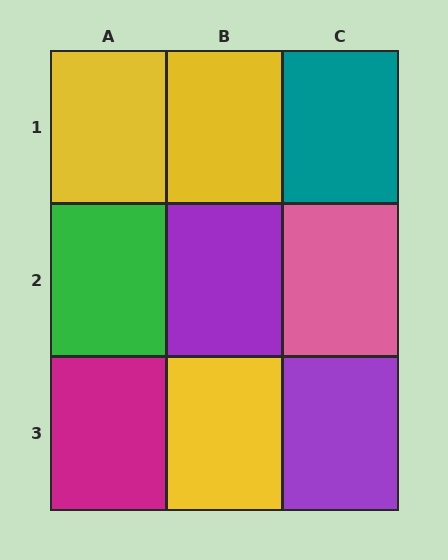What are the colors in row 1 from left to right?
Yellow, yellow, teal.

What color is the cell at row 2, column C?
Pink.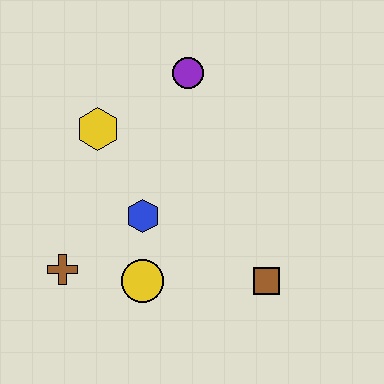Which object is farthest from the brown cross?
The purple circle is farthest from the brown cross.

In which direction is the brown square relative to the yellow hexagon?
The brown square is to the right of the yellow hexagon.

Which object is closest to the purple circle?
The yellow hexagon is closest to the purple circle.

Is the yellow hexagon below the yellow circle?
No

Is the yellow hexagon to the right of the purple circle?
No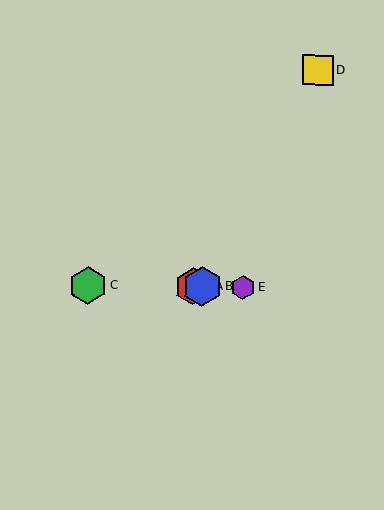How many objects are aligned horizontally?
4 objects (A, B, C, E) are aligned horizontally.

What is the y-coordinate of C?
Object C is at y≈285.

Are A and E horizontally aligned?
Yes, both are at y≈286.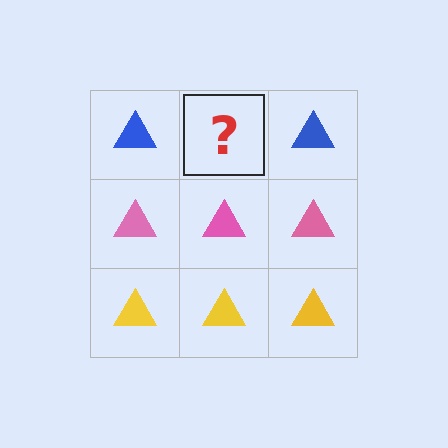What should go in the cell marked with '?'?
The missing cell should contain a blue triangle.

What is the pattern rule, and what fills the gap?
The rule is that each row has a consistent color. The gap should be filled with a blue triangle.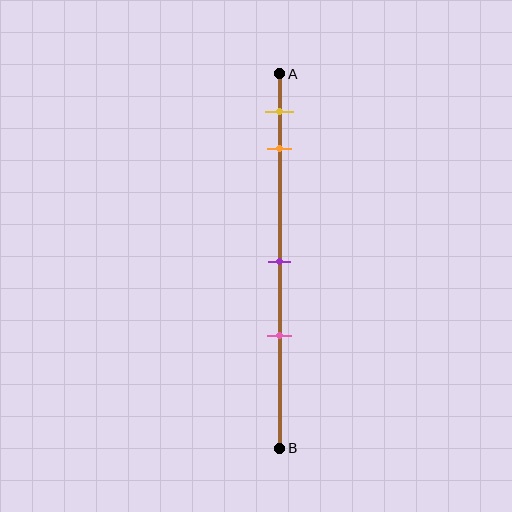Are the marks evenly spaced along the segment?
No, the marks are not evenly spaced.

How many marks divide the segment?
There are 4 marks dividing the segment.